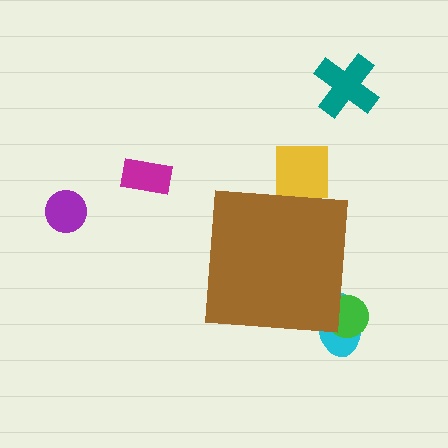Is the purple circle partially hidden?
No, the purple circle is fully visible.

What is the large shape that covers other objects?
A brown square.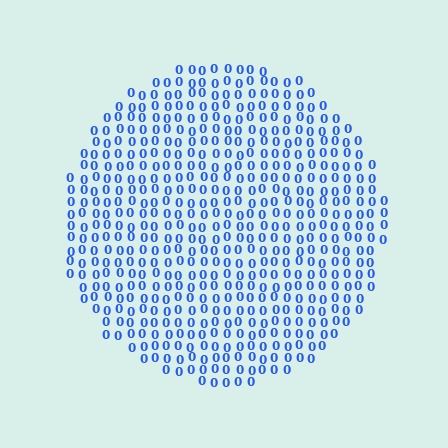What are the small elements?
The small elements are digit 0's.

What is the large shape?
The large shape is a circle.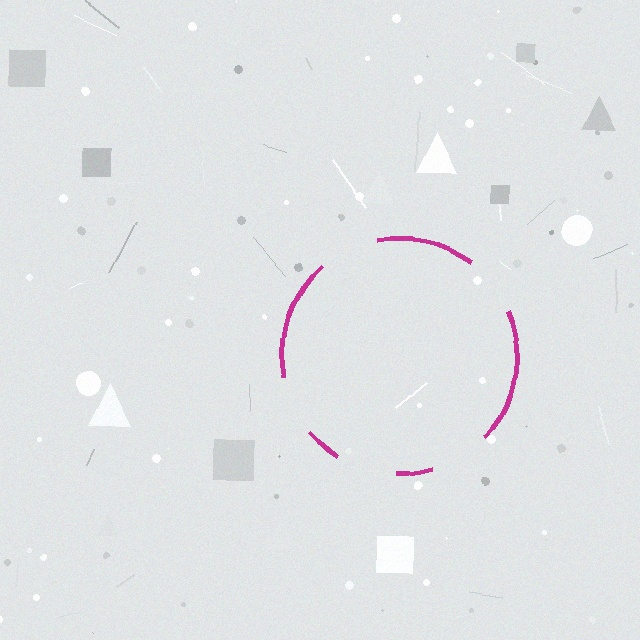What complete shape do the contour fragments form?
The contour fragments form a circle.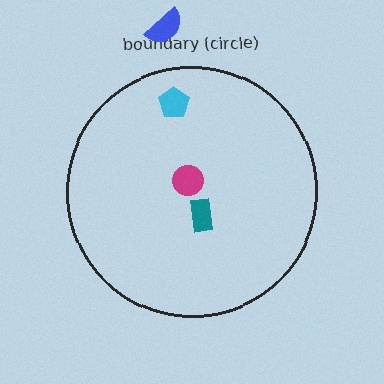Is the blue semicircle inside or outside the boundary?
Outside.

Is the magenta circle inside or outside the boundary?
Inside.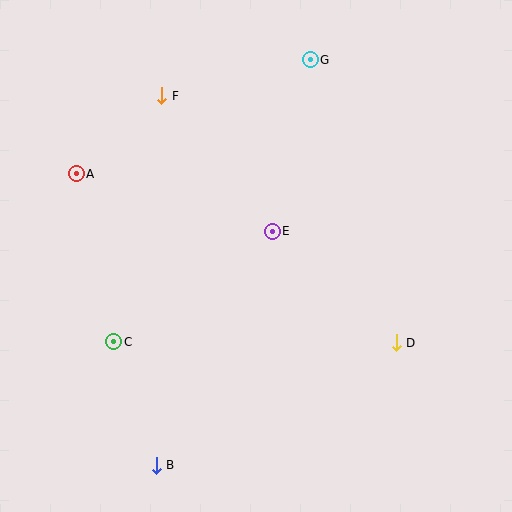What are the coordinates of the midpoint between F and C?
The midpoint between F and C is at (138, 219).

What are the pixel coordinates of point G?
Point G is at (310, 60).